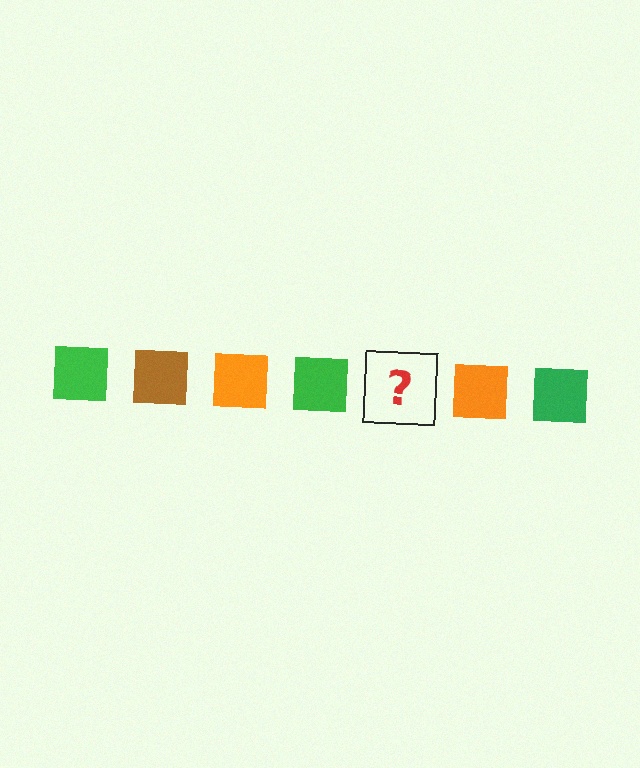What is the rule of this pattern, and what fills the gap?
The rule is that the pattern cycles through green, brown, orange squares. The gap should be filled with a brown square.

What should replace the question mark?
The question mark should be replaced with a brown square.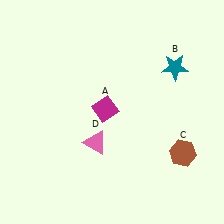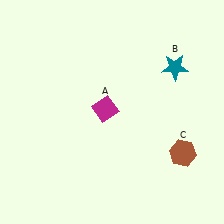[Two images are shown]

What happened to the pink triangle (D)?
The pink triangle (D) was removed in Image 2. It was in the bottom-left area of Image 1.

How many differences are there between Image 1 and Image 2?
There is 1 difference between the two images.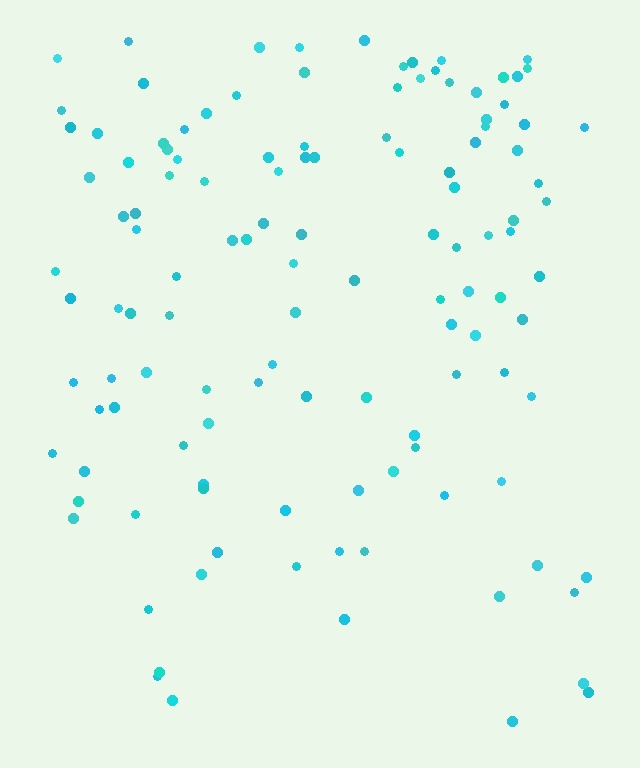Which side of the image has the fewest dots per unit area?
The bottom.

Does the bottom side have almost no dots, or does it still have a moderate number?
Still a moderate number, just noticeably fewer than the top.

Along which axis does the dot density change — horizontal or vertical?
Vertical.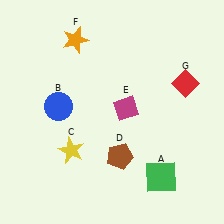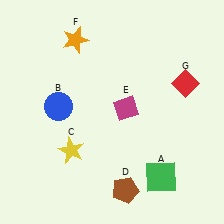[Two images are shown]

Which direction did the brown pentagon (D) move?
The brown pentagon (D) moved down.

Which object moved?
The brown pentagon (D) moved down.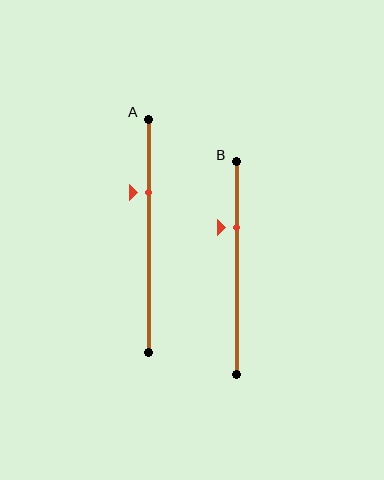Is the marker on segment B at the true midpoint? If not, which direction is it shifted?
No, the marker on segment B is shifted upward by about 19% of the segment length.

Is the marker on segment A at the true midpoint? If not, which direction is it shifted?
No, the marker on segment A is shifted upward by about 19% of the segment length.